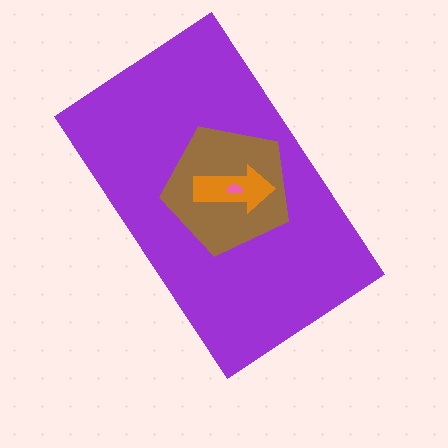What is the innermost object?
The pink semicircle.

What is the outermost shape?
The purple rectangle.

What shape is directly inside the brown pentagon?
The orange arrow.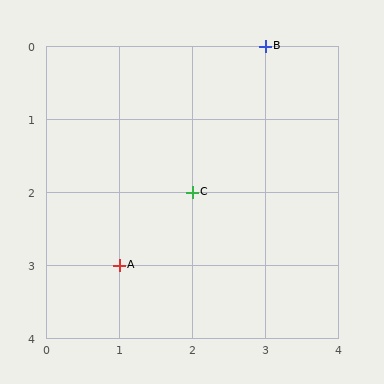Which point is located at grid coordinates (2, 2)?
Point C is at (2, 2).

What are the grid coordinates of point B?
Point B is at grid coordinates (3, 0).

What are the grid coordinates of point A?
Point A is at grid coordinates (1, 3).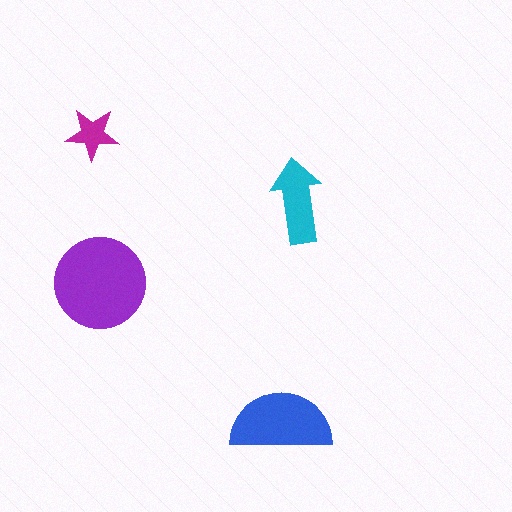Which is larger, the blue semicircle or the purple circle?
The purple circle.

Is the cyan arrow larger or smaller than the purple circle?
Smaller.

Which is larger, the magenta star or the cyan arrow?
The cyan arrow.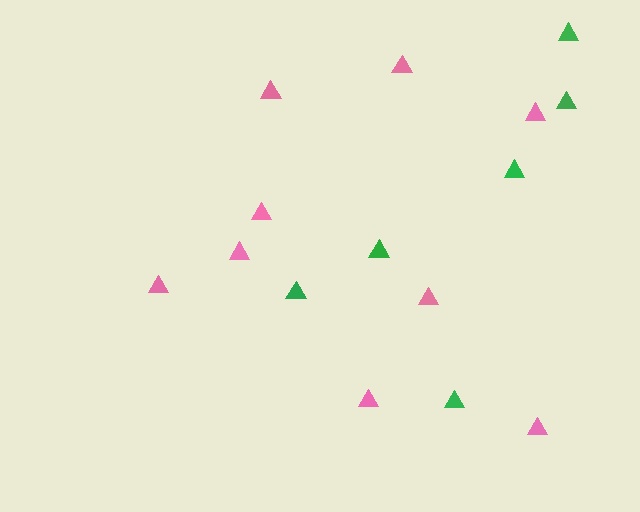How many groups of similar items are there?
There are 2 groups: one group of pink triangles (9) and one group of green triangles (6).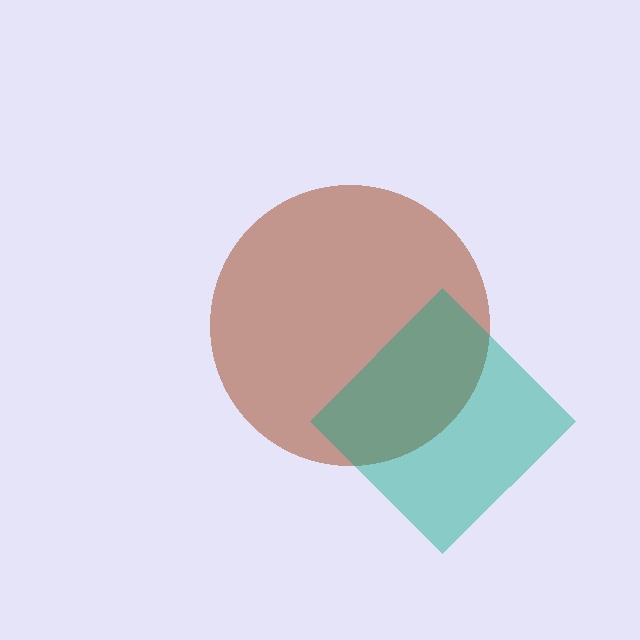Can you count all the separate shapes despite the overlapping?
Yes, there are 2 separate shapes.